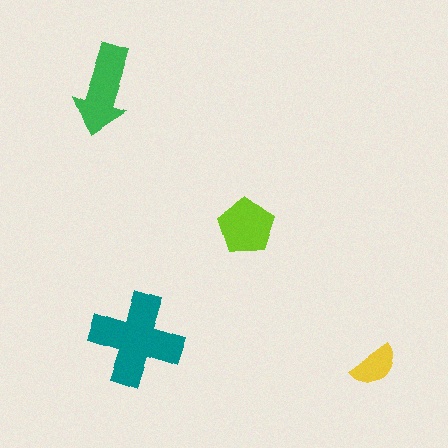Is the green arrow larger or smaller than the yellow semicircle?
Larger.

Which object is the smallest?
The yellow semicircle.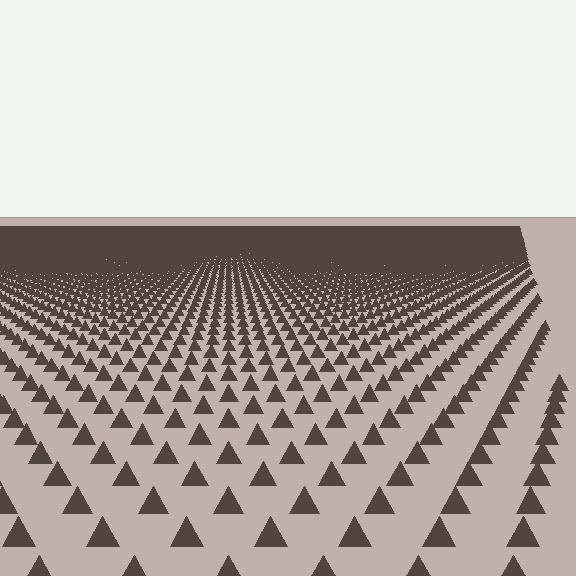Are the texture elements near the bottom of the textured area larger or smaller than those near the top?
Larger. Near the bottom, elements are closer to the viewer and appear at a bigger on-screen size.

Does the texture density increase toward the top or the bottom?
Density increases toward the top.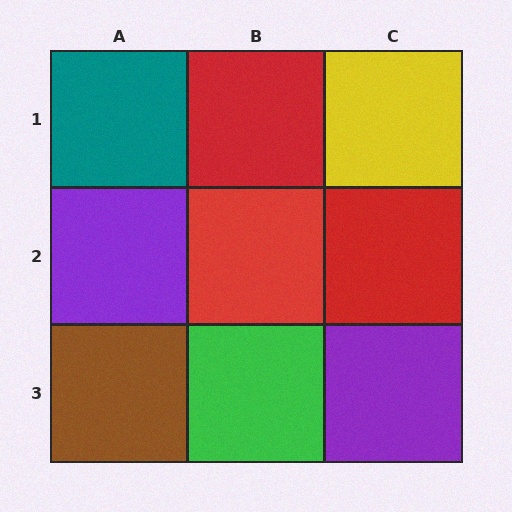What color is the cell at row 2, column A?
Purple.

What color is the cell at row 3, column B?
Green.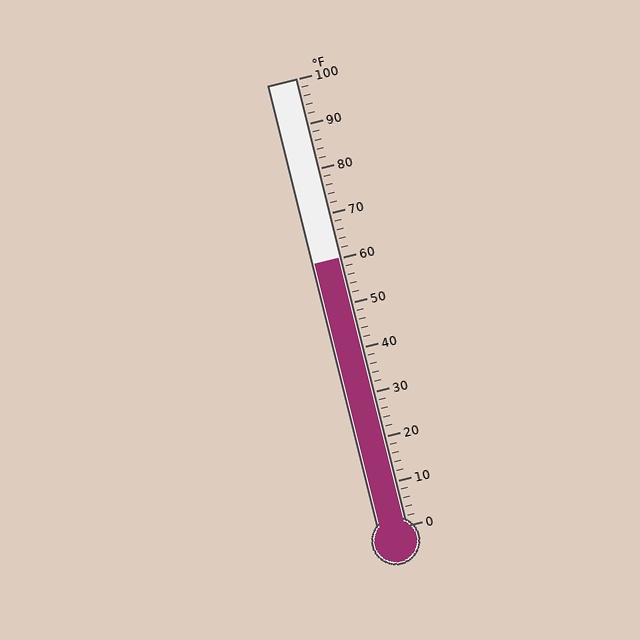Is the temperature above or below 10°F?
The temperature is above 10°F.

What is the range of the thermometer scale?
The thermometer scale ranges from 0°F to 100°F.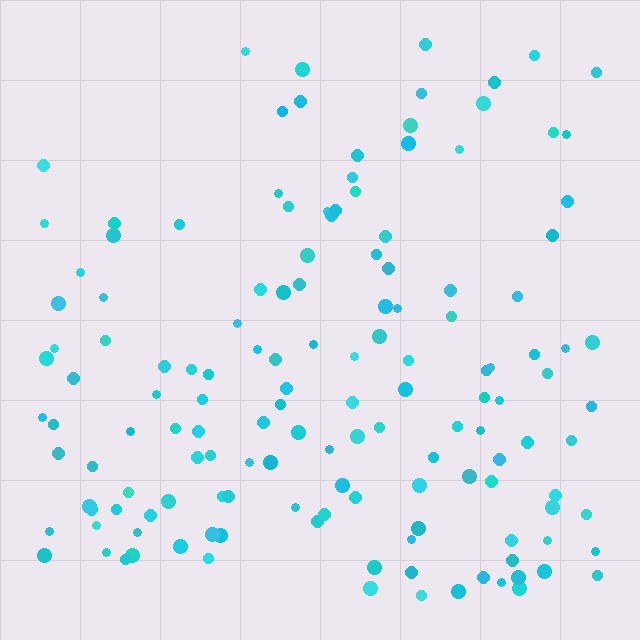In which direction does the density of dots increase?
From top to bottom, with the bottom side densest.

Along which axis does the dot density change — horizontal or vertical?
Vertical.